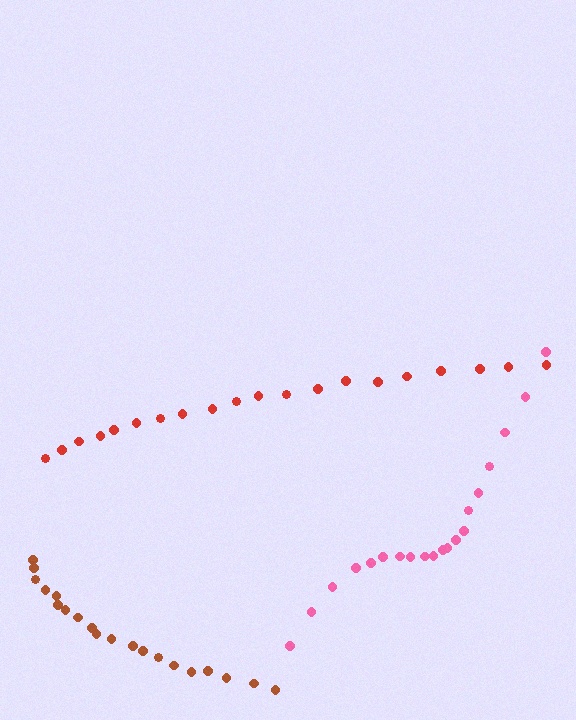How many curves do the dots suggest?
There are 3 distinct paths.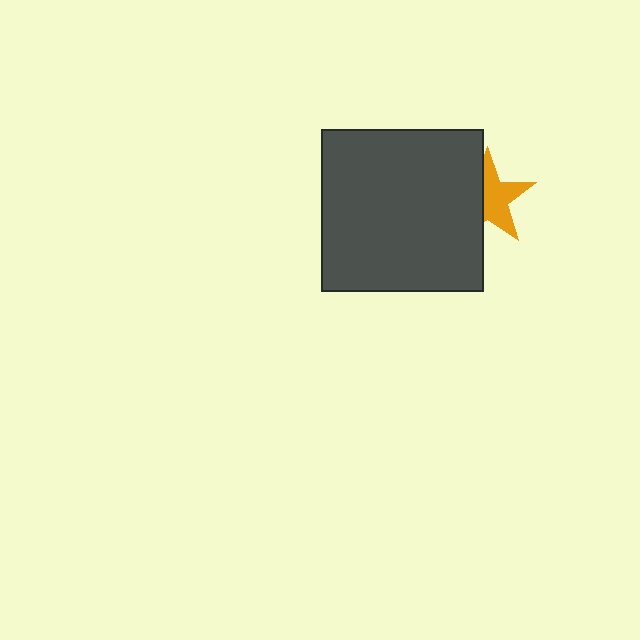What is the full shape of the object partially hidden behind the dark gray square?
The partially hidden object is an orange star.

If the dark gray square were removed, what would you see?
You would see the complete orange star.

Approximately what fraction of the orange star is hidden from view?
Roughly 41% of the orange star is hidden behind the dark gray square.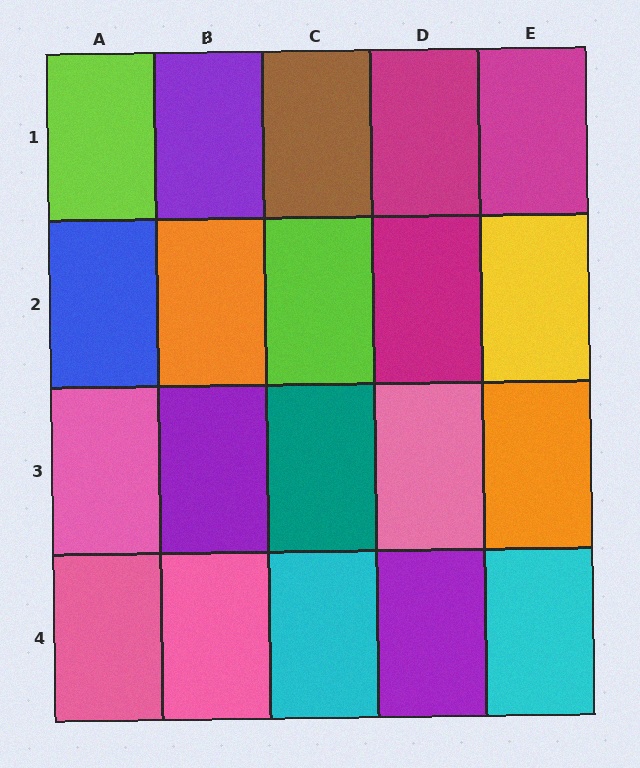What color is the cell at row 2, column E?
Yellow.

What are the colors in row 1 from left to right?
Lime, purple, brown, magenta, magenta.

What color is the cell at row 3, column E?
Orange.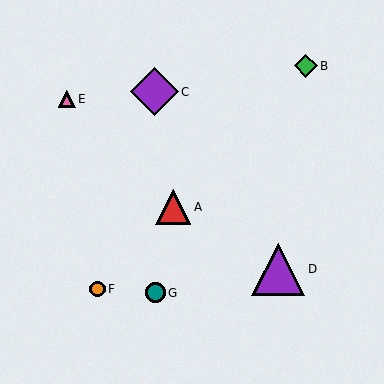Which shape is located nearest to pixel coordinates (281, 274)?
The purple triangle (labeled D) at (278, 270) is nearest to that location.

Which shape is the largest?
The purple triangle (labeled D) is the largest.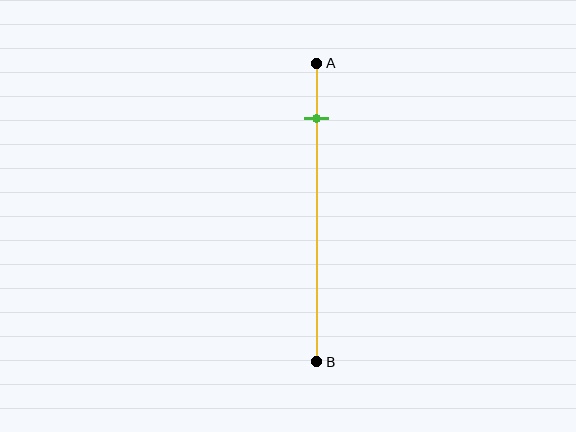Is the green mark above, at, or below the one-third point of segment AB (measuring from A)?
The green mark is above the one-third point of segment AB.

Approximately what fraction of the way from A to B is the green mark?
The green mark is approximately 20% of the way from A to B.